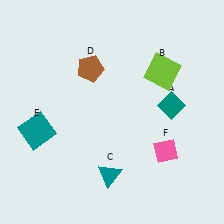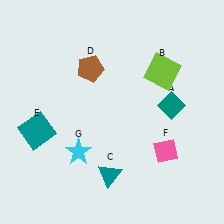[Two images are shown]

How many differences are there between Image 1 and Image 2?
There is 1 difference between the two images.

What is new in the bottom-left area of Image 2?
A cyan star (G) was added in the bottom-left area of Image 2.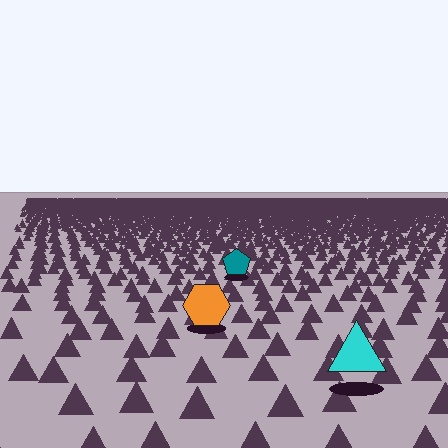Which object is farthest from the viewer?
The teal pentagon is farthest from the viewer. It appears smaller and the ground texture around it is denser.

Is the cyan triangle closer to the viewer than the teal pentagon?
Yes. The cyan triangle is closer — you can tell from the texture gradient: the ground texture is coarser near it.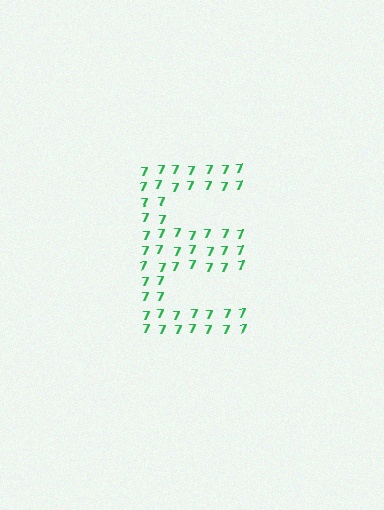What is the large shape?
The large shape is the letter E.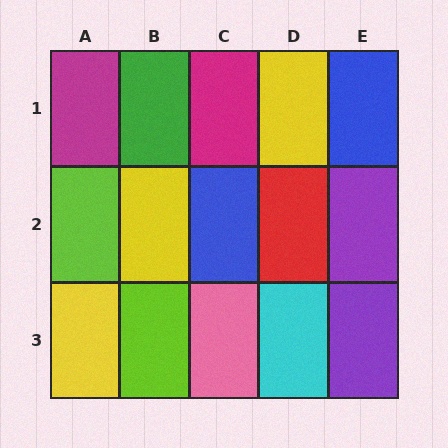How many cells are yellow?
3 cells are yellow.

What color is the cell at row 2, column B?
Yellow.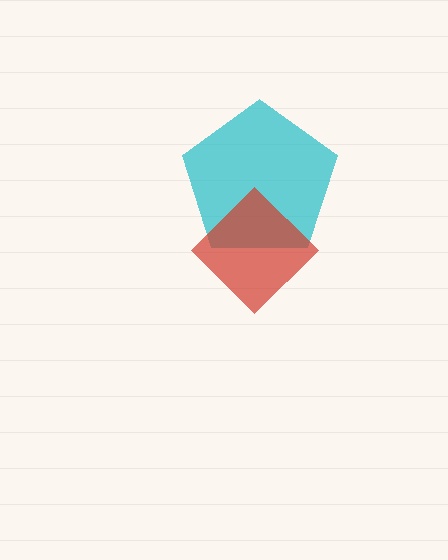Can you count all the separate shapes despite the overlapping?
Yes, there are 2 separate shapes.